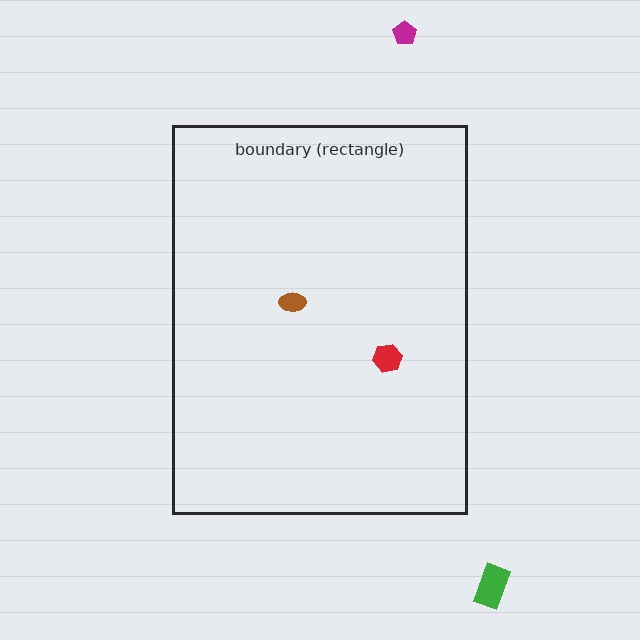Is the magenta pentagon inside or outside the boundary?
Outside.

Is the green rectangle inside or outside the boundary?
Outside.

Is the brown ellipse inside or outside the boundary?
Inside.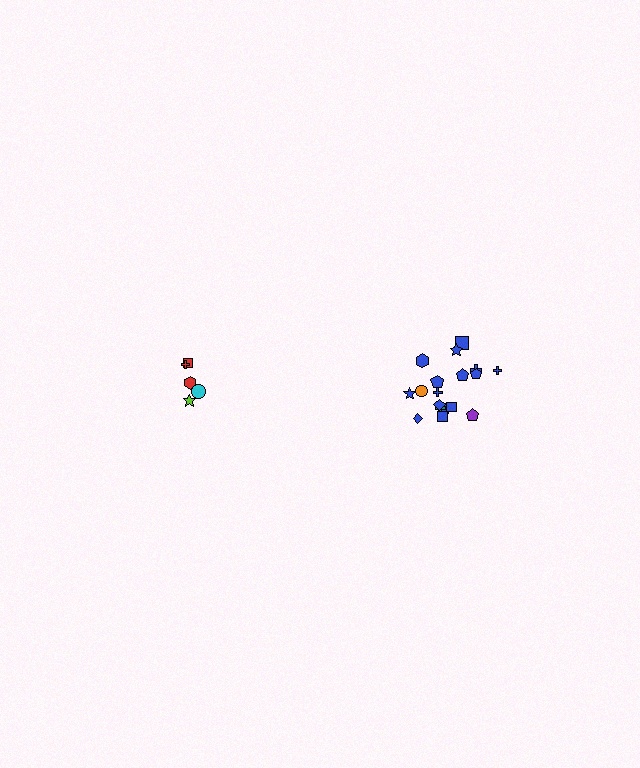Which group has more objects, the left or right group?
The right group.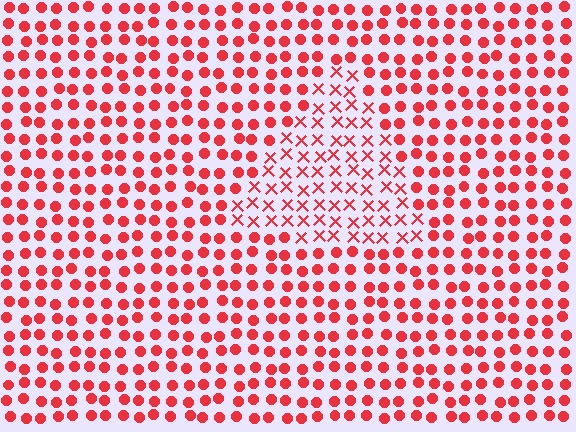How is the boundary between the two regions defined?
The boundary is defined by a change in element shape: X marks inside vs. circles outside. All elements share the same color and spacing.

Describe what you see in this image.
The image is filled with small red elements arranged in a uniform grid. A triangle-shaped region contains X marks, while the surrounding area contains circles. The boundary is defined purely by the change in element shape.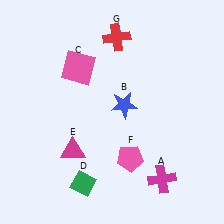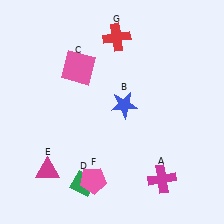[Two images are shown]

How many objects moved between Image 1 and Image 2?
2 objects moved between the two images.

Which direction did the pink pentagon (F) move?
The pink pentagon (F) moved left.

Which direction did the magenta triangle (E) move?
The magenta triangle (E) moved left.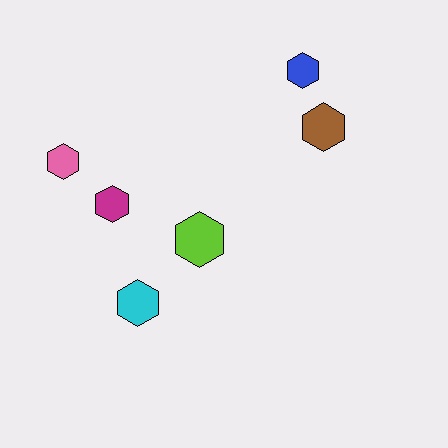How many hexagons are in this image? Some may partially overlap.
There are 6 hexagons.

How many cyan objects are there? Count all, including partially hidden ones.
There is 1 cyan object.